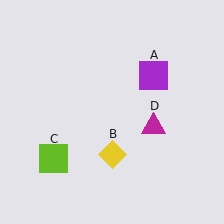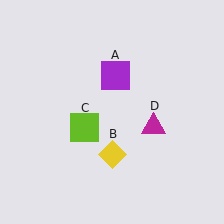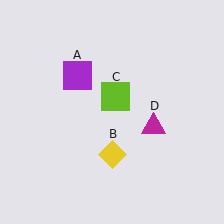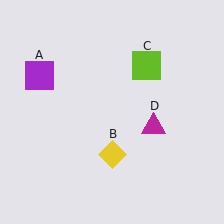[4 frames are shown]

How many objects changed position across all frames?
2 objects changed position: purple square (object A), lime square (object C).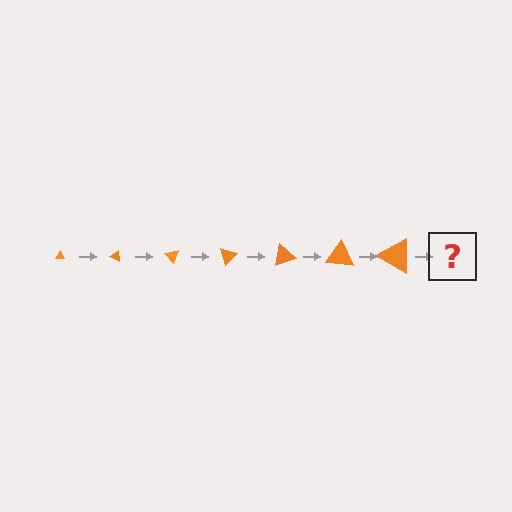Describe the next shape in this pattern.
It should be a triangle, larger than the previous one and rotated 175 degrees from the start.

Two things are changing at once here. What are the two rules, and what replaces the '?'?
The two rules are that the triangle grows larger each step and it rotates 25 degrees each step. The '?' should be a triangle, larger than the previous one and rotated 175 degrees from the start.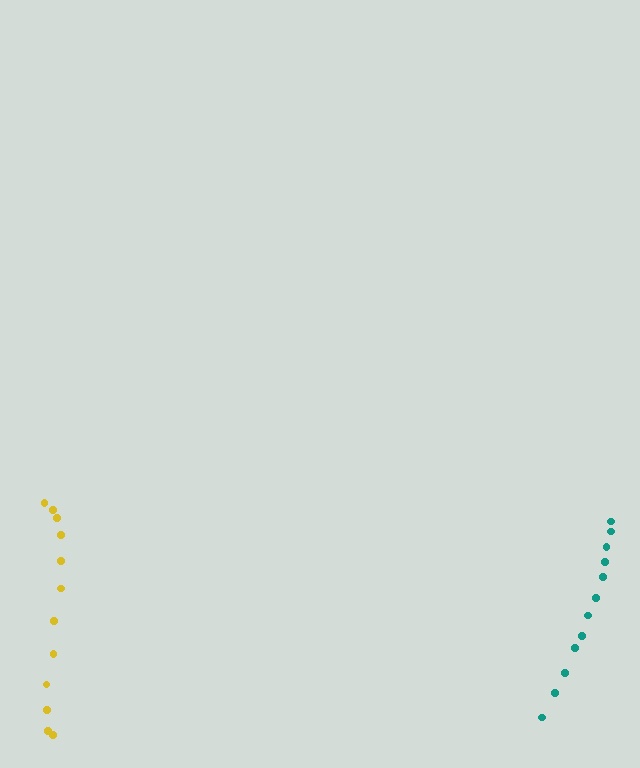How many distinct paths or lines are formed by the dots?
There are 2 distinct paths.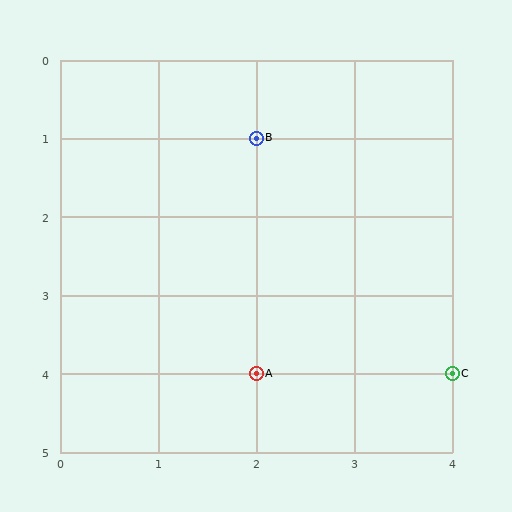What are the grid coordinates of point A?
Point A is at grid coordinates (2, 4).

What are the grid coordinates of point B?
Point B is at grid coordinates (2, 1).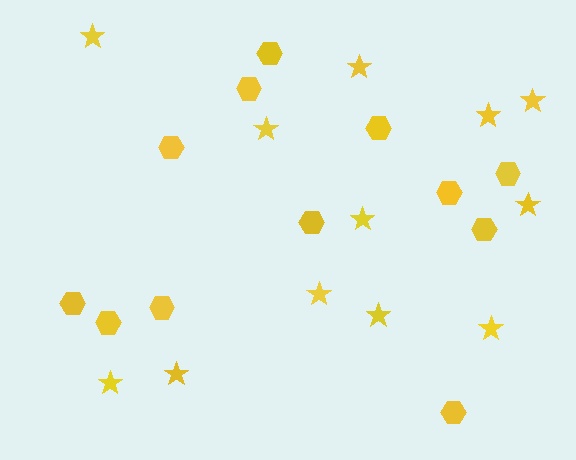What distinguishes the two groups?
There are 2 groups: one group of stars (12) and one group of hexagons (12).